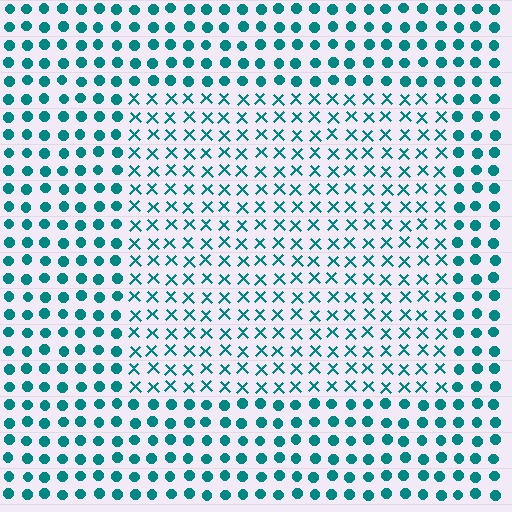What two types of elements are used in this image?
The image uses X marks inside the rectangle region and circles outside it.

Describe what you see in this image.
The image is filled with small teal elements arranged in a uniform grid. A rectangle-shaped region contains X marks, while the surrounding area contains circles. The boundary is defined purely by the change in element shape.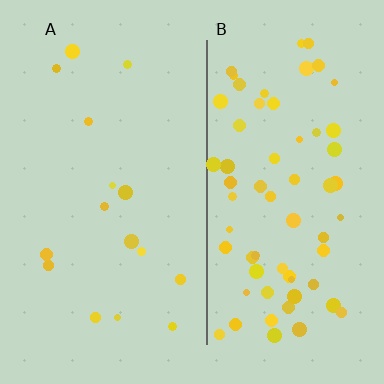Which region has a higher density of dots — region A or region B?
B (the right).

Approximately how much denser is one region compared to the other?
Approximately 4.1× — region B over region A.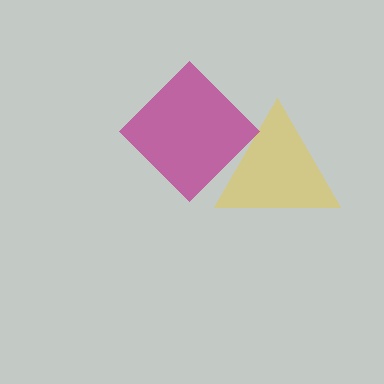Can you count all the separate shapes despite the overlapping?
Yes, there are 2 separate shapes.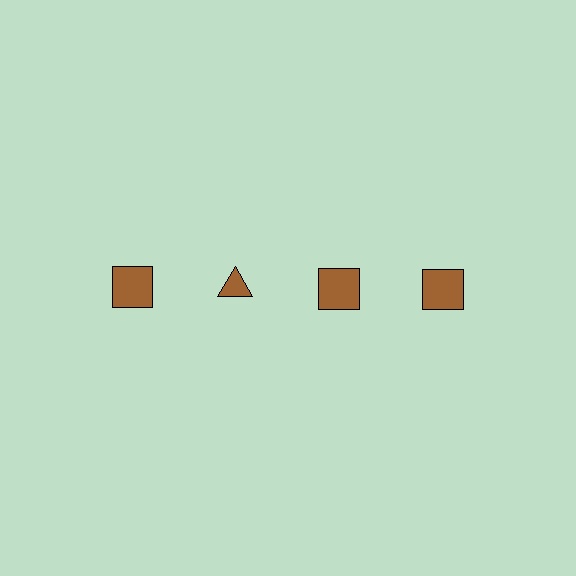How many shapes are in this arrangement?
There are 4 shapes arranged in a grid pattern.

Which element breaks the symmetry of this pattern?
The brown triangle in the top row, second from left column breaks the symmetry. All other shapes are brown squares.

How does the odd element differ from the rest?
It has a different shape: triangle instead of square.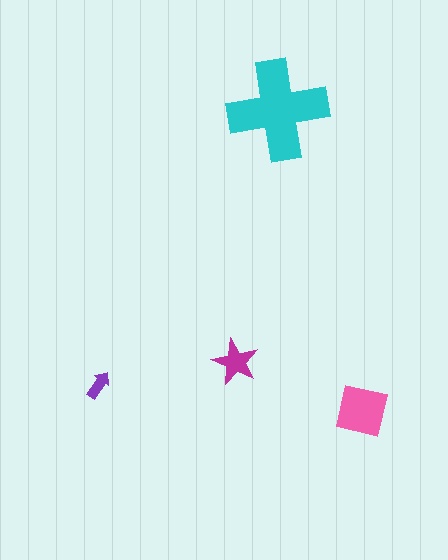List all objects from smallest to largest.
The purple arrow, the magenta star, the pink square, the cyan cross.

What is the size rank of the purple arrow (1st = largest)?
4th.